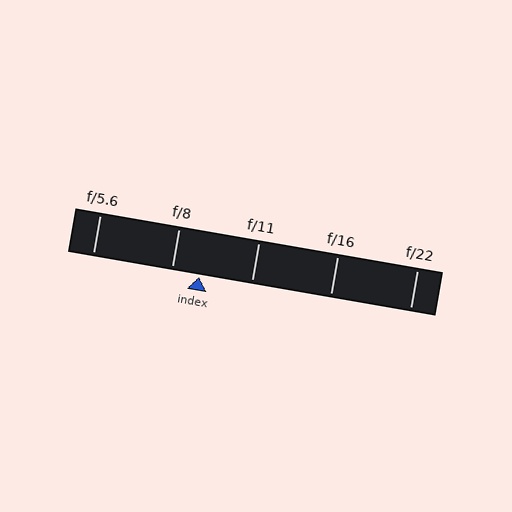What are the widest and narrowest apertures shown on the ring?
The widest aperture shown is f/5.6 and the narrowest is f/22.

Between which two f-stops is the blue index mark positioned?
The index mark is between f/8 and f/11.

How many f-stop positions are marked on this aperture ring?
There are 5 f-stop positions marked.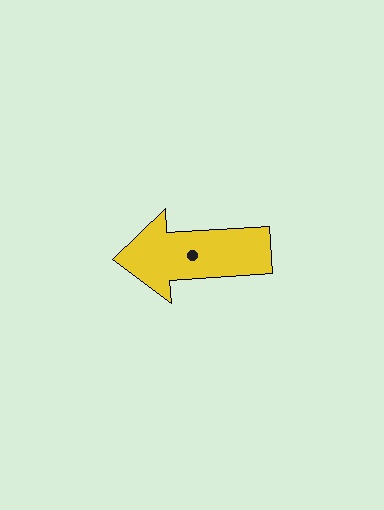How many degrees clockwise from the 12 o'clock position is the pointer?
Approximately 267 degrees.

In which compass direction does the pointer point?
West.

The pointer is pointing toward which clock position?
Roughly 9 o'clock.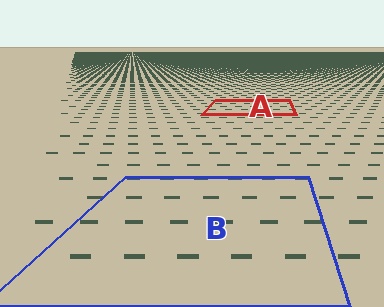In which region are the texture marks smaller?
The texture marks are smaller in region A, because it is farther away.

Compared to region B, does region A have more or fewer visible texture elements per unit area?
Region A has more texture elements per unit area — they are packed more densely because it is farther away.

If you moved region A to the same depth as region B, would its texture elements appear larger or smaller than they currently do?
They would appear larger. At a closer depth, the same texture elements are projected at a bigger on-screen size.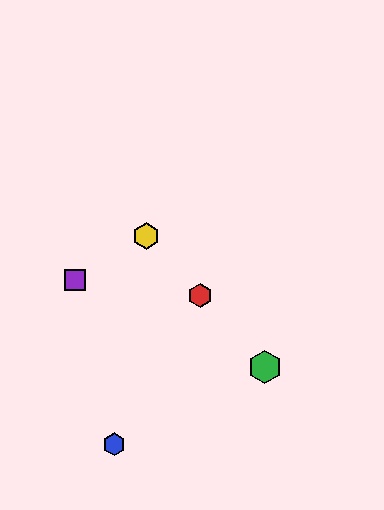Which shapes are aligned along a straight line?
The red hexagon, the green hexagon, the yellow hexagon are aligned along a straight line.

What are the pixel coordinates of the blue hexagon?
The blue hexagon is at (114, 444).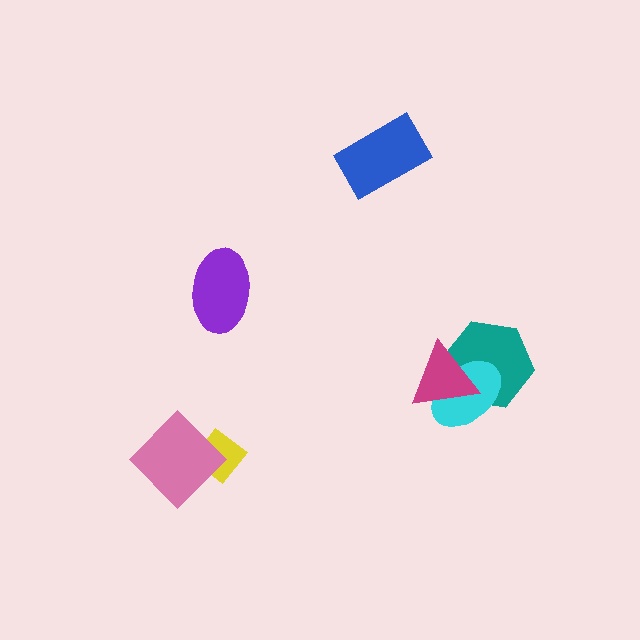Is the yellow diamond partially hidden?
Yes, it is partially covered by another shape.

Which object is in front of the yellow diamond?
The pink diamond is in front of the yellow diamond.